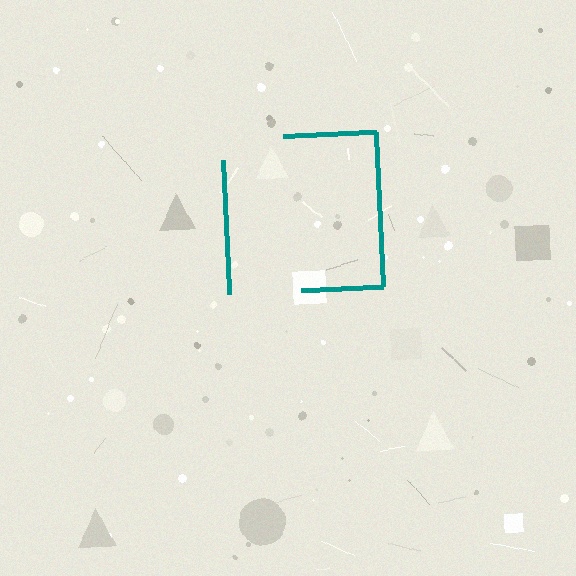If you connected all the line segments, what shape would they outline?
They would outline a square.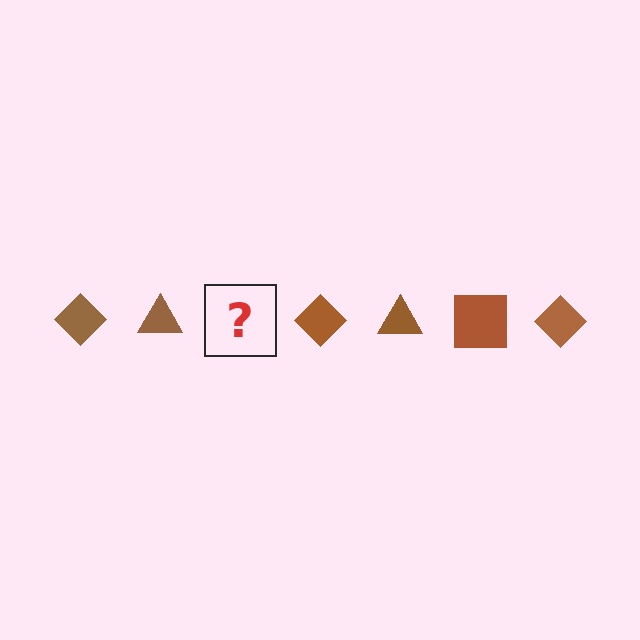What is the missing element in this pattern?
The missing element is a brown square.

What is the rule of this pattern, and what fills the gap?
The rule is that the pattern cycles through diamond, triangle, square shapes in brown. The gap should be filled with a brown square.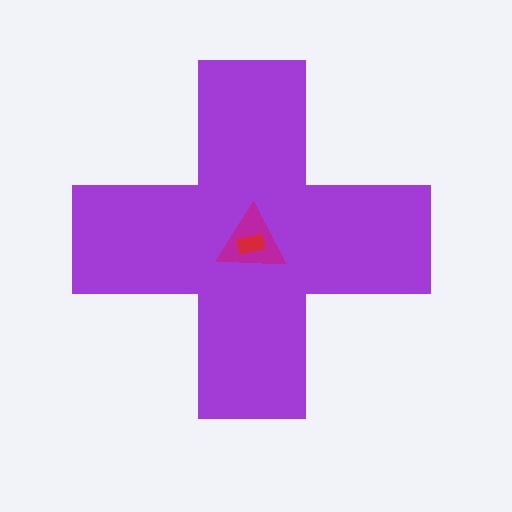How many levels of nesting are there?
3.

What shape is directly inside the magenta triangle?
The red rectangle.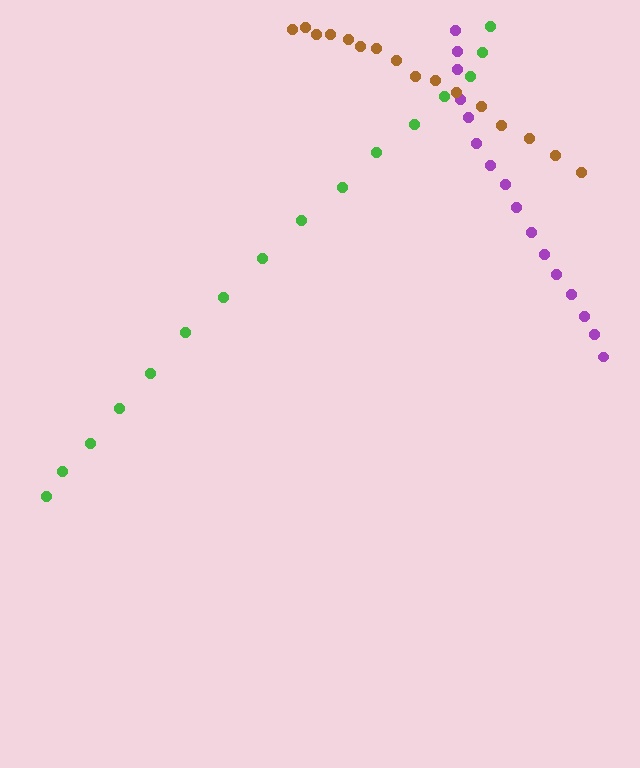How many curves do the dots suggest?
There are 3 distinct paths.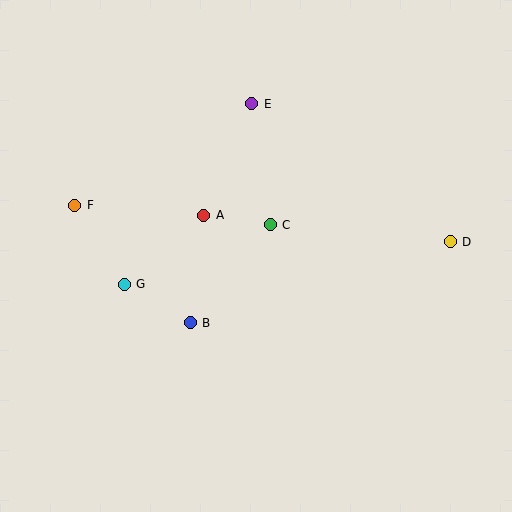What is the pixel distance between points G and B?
The distance between G and B is 76 pixels.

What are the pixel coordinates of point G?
Point G is at (124, 284).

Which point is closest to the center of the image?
Point C at (270, 225) is closest to the center.